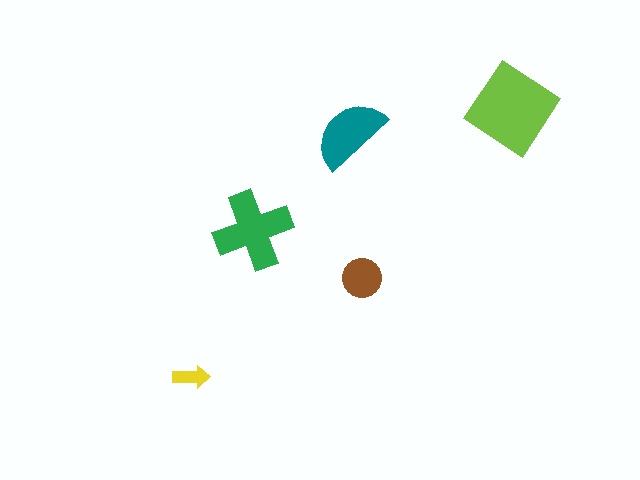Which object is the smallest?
The yellow arrow.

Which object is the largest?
The lime diamond.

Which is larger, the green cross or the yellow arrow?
The green cross.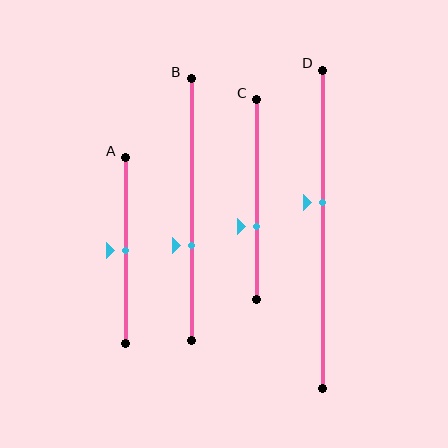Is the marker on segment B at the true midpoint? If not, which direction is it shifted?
No, the marker on segment B is shifted downward by about 14% of the segment length.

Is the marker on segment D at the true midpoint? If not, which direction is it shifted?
No, the marker on segment D is shifted upward by about 9% of the segment length.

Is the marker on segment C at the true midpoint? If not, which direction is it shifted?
No, the marker on segment C is shifted downward by about 14% of the segment length.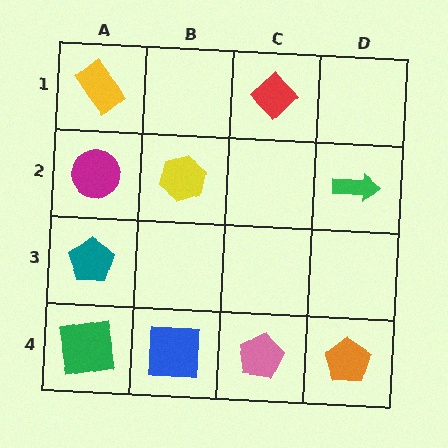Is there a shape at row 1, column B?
No, that cell is empty.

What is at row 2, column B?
A yellow hexagon.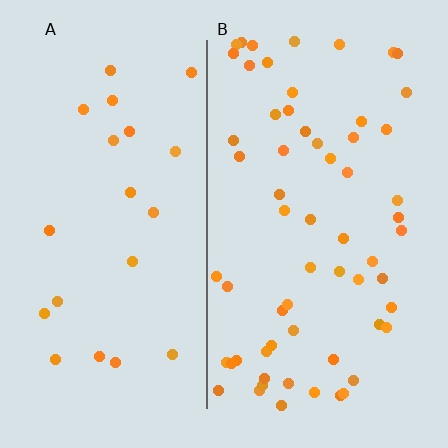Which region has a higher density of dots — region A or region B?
B (the right).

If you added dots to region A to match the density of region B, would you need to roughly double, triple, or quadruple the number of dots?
Approximately triple.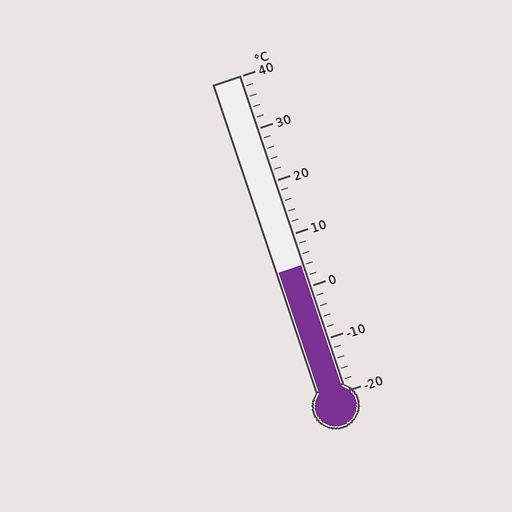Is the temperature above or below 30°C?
The temperature is below 30°C.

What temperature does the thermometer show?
The thermometer shows approximately 4°C.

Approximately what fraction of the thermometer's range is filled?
The thermometer is filled to approximately 40% of its range.